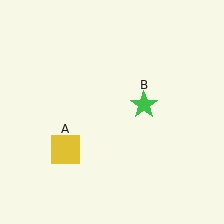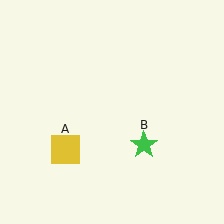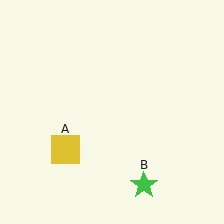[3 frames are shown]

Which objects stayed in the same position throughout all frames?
Yellow square (object A) remained stationary.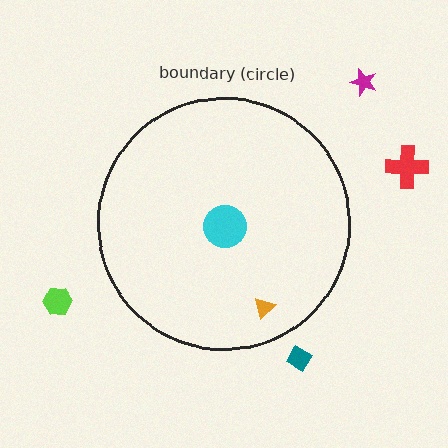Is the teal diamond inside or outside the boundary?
Outside.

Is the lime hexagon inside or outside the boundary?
Outside.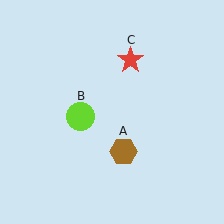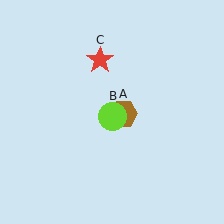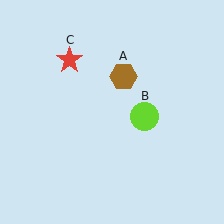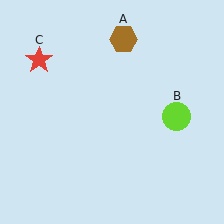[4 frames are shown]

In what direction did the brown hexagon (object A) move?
The brown hexagon (object A) moved up.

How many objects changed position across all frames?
3 objects changed position: brown hexagon (object A), lime circle (object B), red star (object C).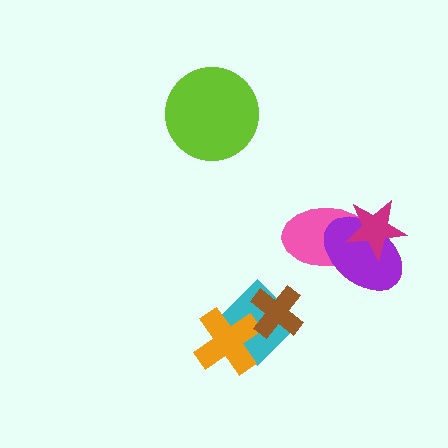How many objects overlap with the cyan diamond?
2 objects overlap with the cyan diamond.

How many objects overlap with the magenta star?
2 objects overlap with the magenta star.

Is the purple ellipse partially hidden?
Yes, it is partially covered by another shape.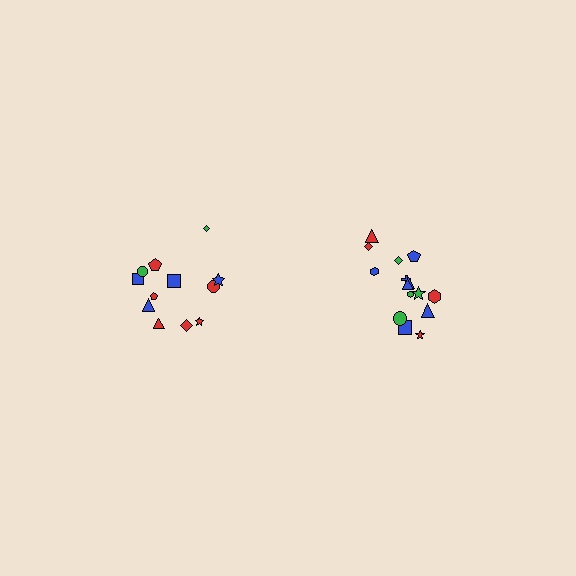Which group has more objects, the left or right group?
The right group.